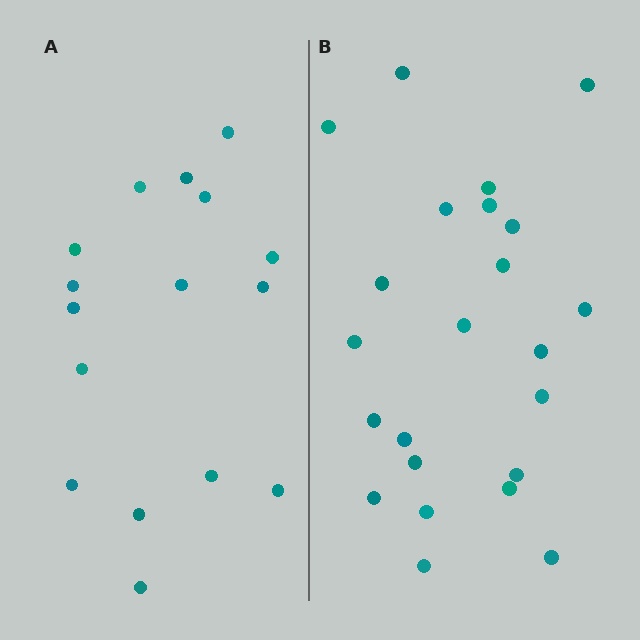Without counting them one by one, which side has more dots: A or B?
Region B (the right region) has more dots.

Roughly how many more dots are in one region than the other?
Region B has roughly 8 or so more dots than region A.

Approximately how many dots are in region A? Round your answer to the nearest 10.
About 20 dots. (The exact count is 16, which rounds to 20.)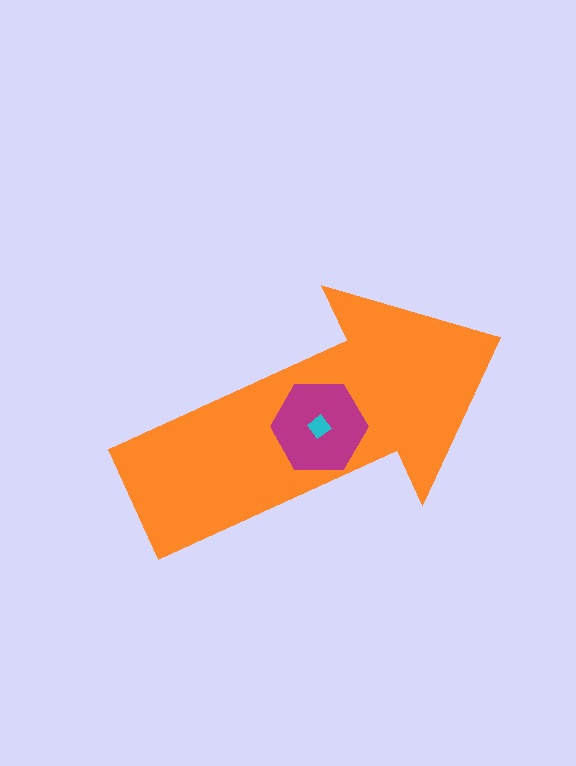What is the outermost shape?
The orange arrow.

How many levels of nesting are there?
3.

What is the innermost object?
The cyan diamond.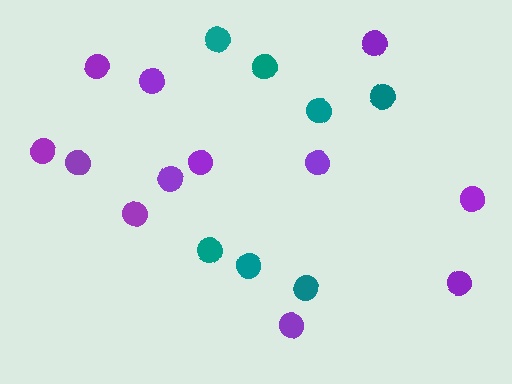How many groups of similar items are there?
There are 2 groups: one group of purple circles (12) and one group of teal circles (7).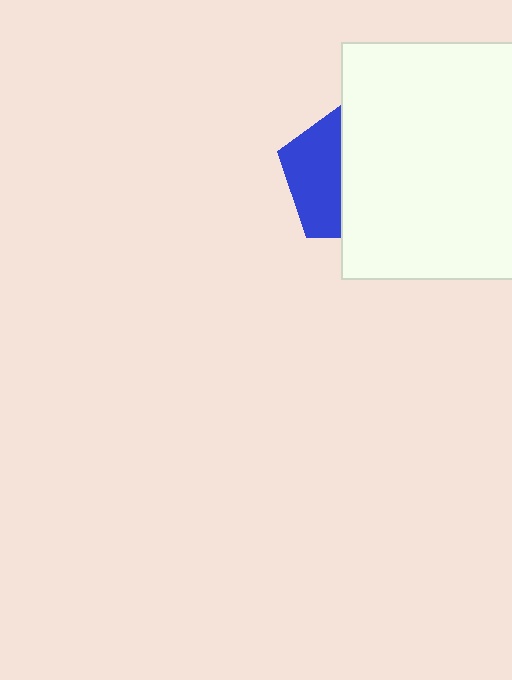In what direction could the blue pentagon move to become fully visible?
The blue pentagon could move left. That would shift it out from behind the white square entirely.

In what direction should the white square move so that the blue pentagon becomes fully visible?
The white square should move right. That is the shortest direction to clear the overlap and leave the blue pentagon fully visible.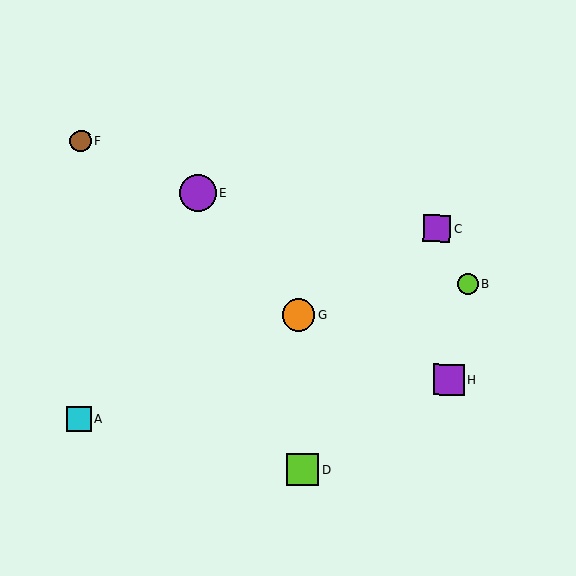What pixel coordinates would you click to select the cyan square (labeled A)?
Click at (78, 419) to select the cyan square A.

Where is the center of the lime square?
The center of the lime square is at (303, 470).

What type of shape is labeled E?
Shape E is a purple circle.